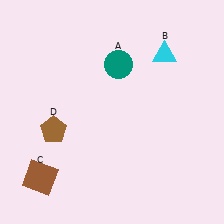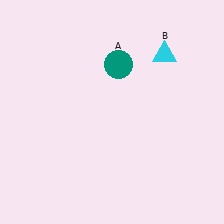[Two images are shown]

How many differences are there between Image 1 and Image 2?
There are 2 differences between the two images.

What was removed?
The brown square (C), the brown pentagon (D) were removed in Image 2.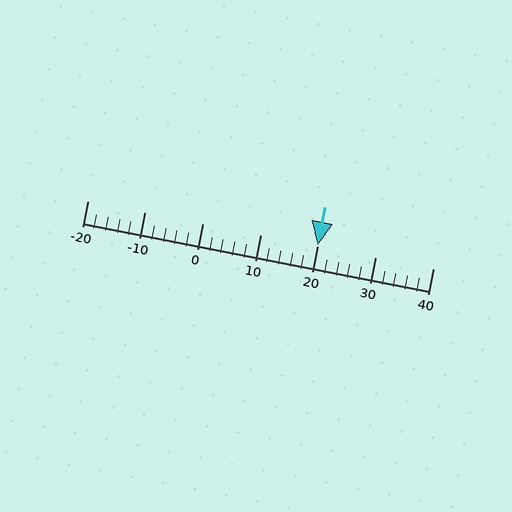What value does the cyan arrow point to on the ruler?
The cyan arrow points to approximately 20.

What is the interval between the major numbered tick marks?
The major tick marks are spaced 10 units apart.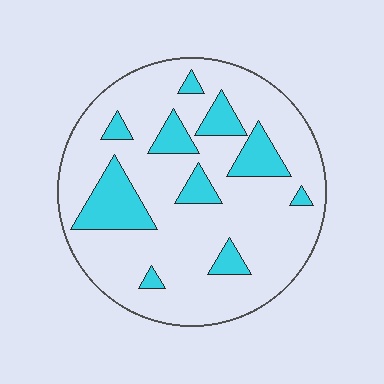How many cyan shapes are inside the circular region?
10.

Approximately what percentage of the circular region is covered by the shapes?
Approximately 20%.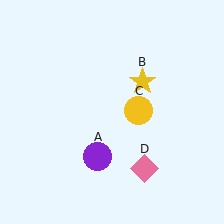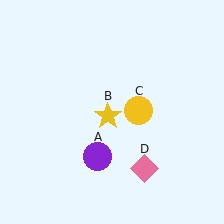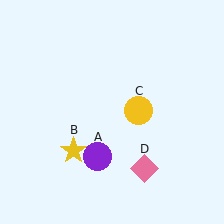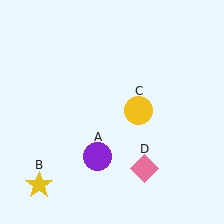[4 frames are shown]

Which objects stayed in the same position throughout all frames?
Purple circle (object A) and yellow circle (object C) and pink diamond (object D) remained stationary.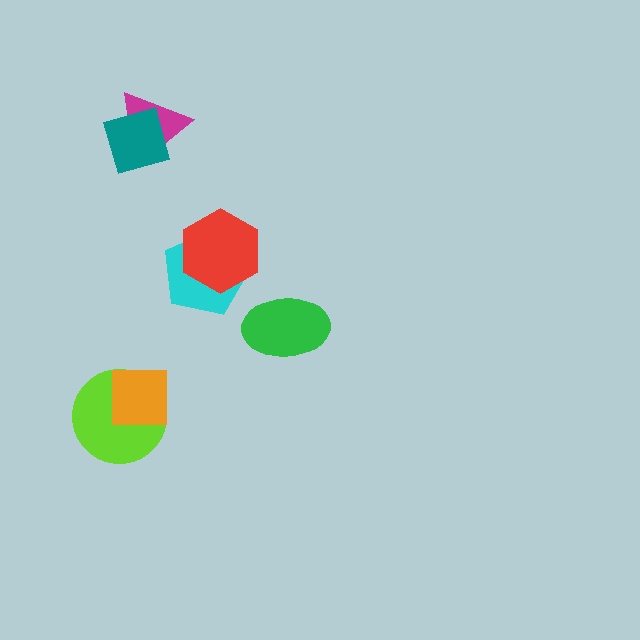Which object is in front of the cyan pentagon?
The red hexagon is in front of the cyan pentagon.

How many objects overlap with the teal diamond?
1 object overlaps with the teal diamond.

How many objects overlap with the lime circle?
1 object overlaps with the lime circle.